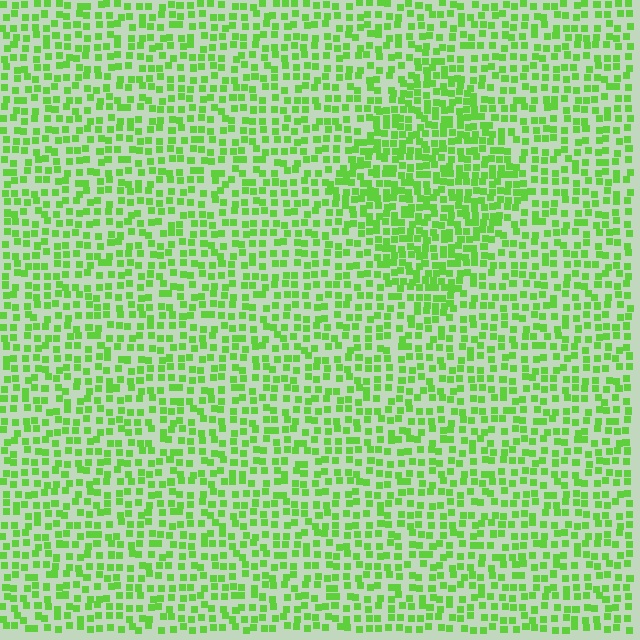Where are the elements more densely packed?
The elements are more densely packed inside the diamond boundary.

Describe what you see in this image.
The image contains small lime elements arranged at two different densities. A diamond-shaped region is visible where the elements are more densely packed than the surrounding area.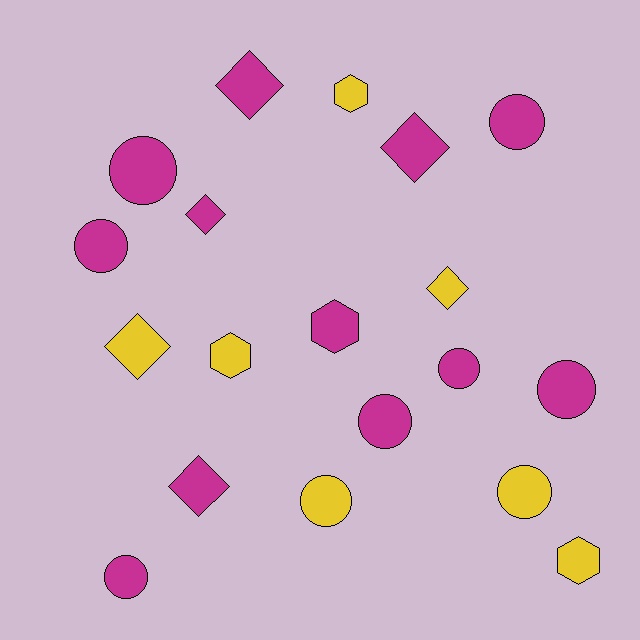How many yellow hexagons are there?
There are 3 yellow hexagons.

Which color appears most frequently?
Magenta, with 12 objects.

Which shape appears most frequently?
Circle, with 9 objects.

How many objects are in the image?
There are 19 objects.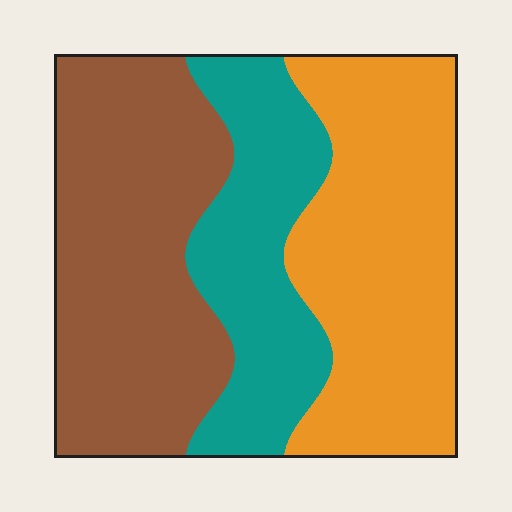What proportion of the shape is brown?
Brown covers roughly 40% of the shape.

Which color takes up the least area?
Teal, at roughly 25%.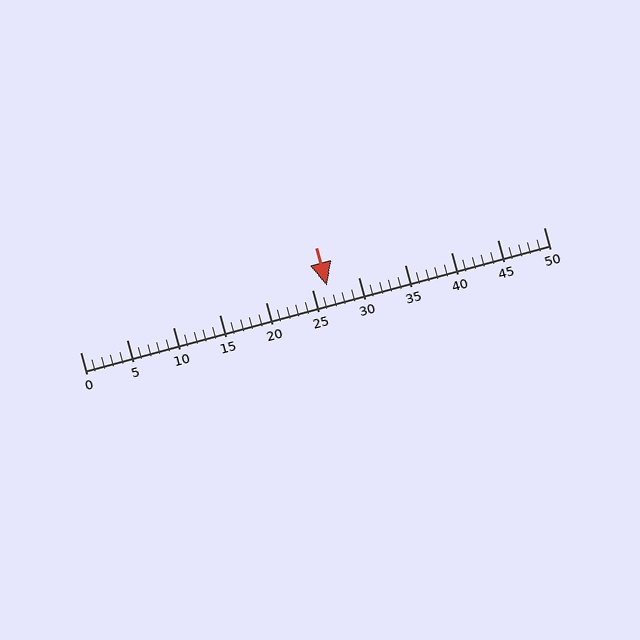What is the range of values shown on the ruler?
The ruler shows values from 0 to 50.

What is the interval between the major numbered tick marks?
The major tick marks are spaced 5 units apart.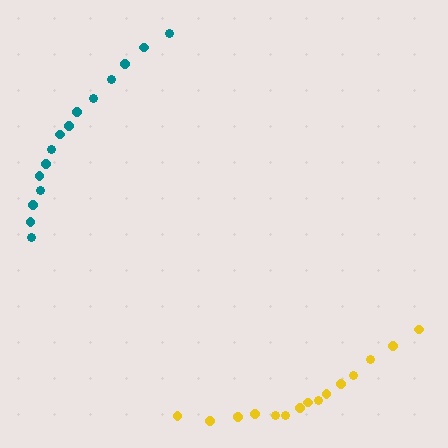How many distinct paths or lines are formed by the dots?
There are 2 distinct paths.